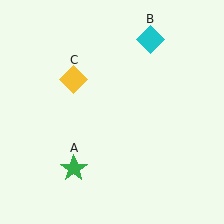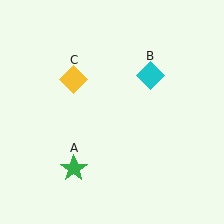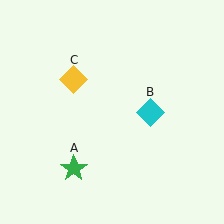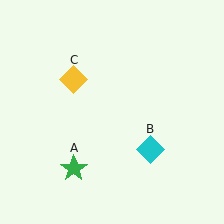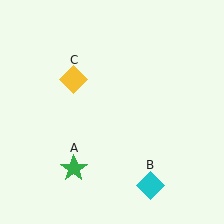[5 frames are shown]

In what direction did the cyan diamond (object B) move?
The cyan diamond (object B) moved down.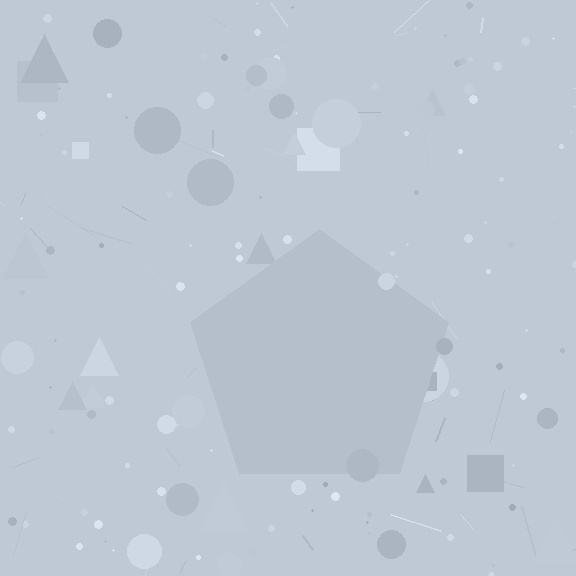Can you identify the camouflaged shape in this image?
The camouflaged shape is a pentagon.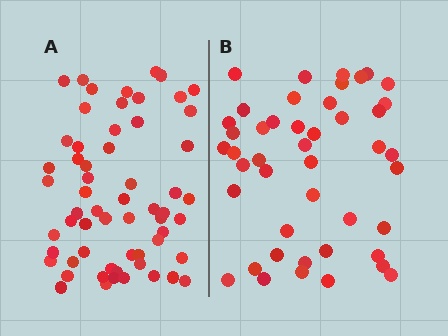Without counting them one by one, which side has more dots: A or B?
Region A (the left region) has more dots.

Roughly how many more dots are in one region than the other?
Region A has approximately 15 more dots than region B.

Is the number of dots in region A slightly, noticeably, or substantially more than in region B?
Region A has noticeably more, but not dramatically so. The ratio is roughly 1.3 to 1.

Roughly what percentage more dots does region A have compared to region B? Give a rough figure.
About 35% more.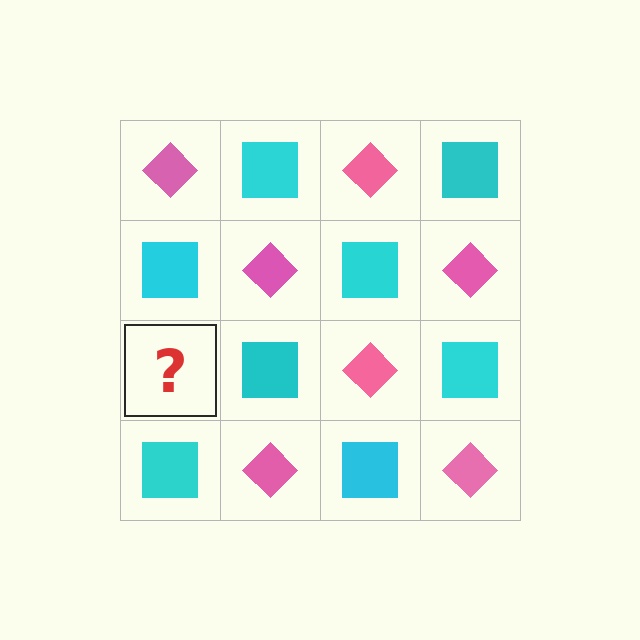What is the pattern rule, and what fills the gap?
The rule is that it alternates pink diamond and cyan square in a checkerboard pattern. The gap should be filled with a pink diamond.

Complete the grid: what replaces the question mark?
The question mark should be replaced with a pink diamond.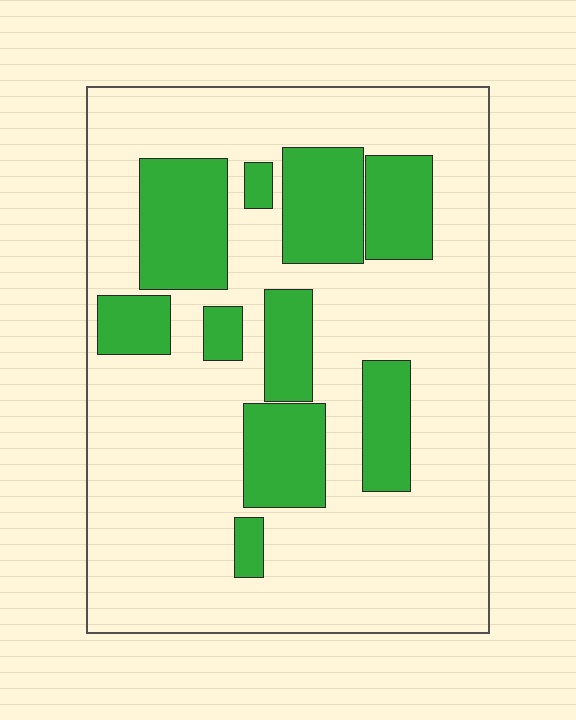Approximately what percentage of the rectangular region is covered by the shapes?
Approximately 25%.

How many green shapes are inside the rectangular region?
10.